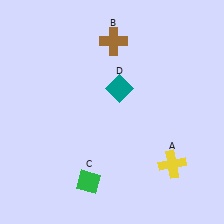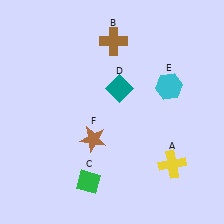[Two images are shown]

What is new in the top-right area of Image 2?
A cyan hexagon (E) was added in the top-right area of Image 2.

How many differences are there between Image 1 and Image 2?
There are 2 differences between the two images.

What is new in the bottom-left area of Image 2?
A brown star (F) was added in the bottom-left area of Image 2.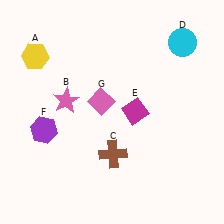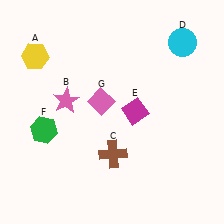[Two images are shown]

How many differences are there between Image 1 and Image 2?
There is 1 difference between the two images.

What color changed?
The hexagon (F) changed from purple in Image 1 to green in Image 2.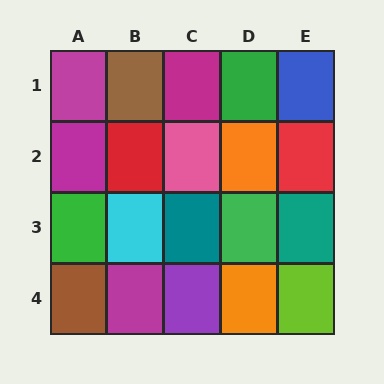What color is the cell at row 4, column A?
Brown.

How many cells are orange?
2 cells are orange.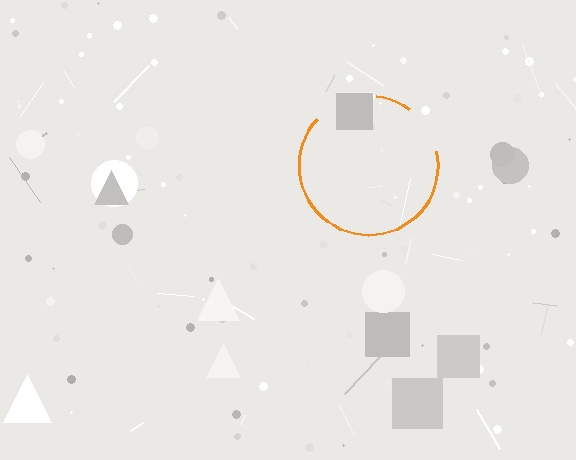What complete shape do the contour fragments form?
The contour fragments form a circle.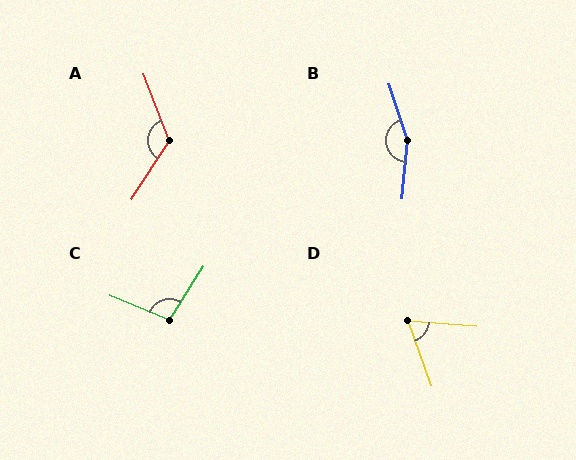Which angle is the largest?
B, at approximately 156 degrees.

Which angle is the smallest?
D, at approximately 66 degrees.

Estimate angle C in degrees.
Approximately 101 degrees.